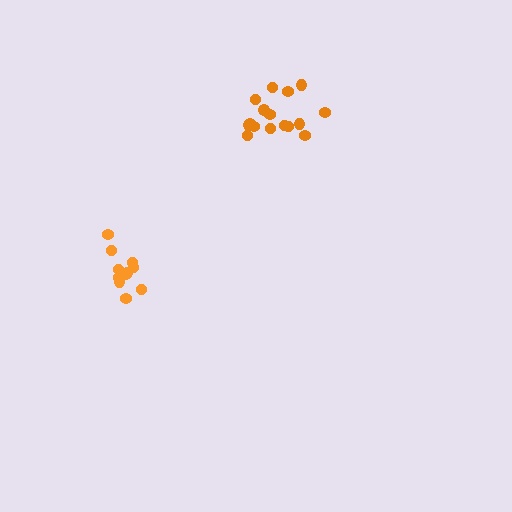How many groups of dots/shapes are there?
There are 2 groups.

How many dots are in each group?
Group 1: 16 dots, Group 2: 11 dots (27 total).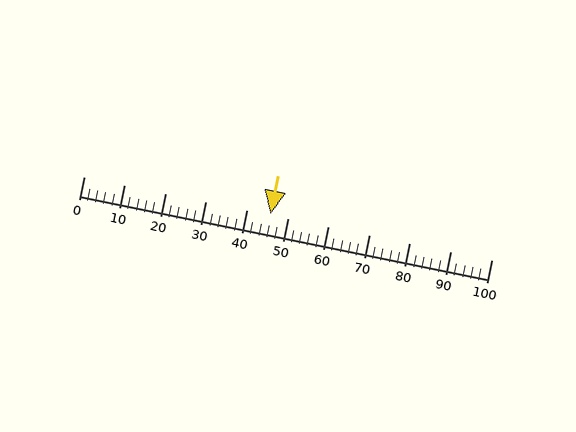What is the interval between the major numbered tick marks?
The major tick marks are spaced 10 units apart.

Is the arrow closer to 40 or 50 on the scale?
The arrow is closer to 50.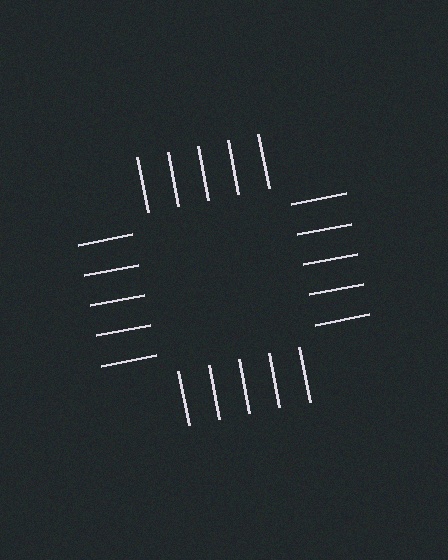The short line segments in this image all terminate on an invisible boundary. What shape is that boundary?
An illusory square — the line segments terminate on its edges but no continuous stroke is drawn.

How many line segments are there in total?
20 — 5 along each of the 4 edges.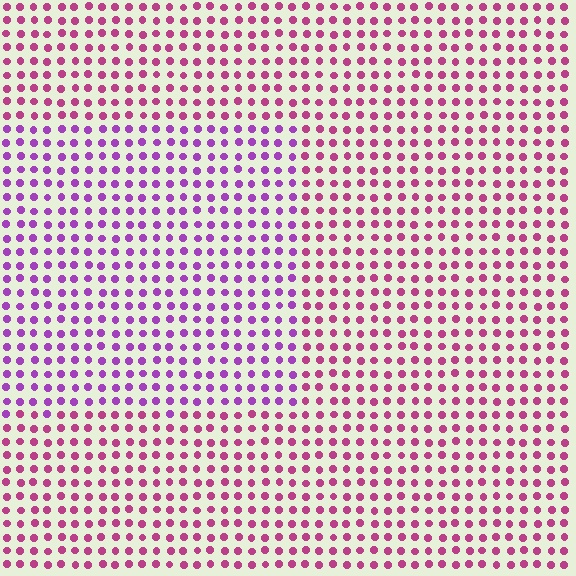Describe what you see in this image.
The image is filled with small magenta elements in a uniform arrangement. A rectangle-shaped region is visible where the elements are tinted to a slightly different hue, forming a subtle color boundary.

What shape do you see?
I see a rectangle.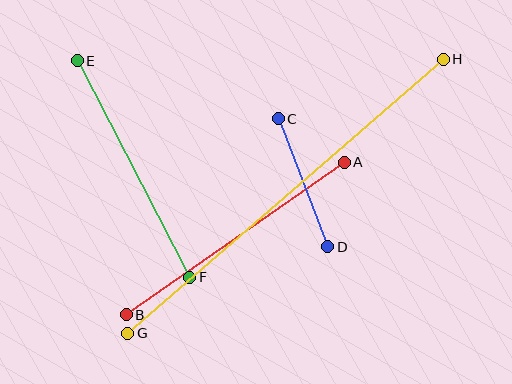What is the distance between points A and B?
The distance is approximately 266 pixels.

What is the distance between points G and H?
The distance is approximately 418 pixels.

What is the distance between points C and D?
The distance is approximately 137 pixels.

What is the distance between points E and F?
The distance is approximately 244 pixels.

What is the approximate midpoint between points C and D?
The midpoint is at approximately (303, 183) pixels.